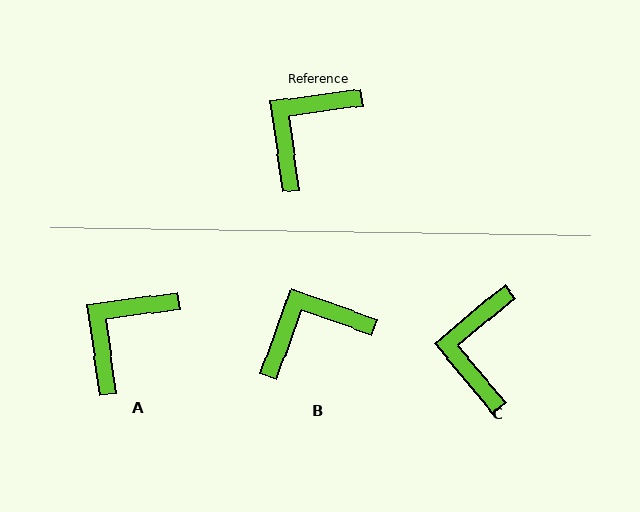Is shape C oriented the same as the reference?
No, it is off by about 32 degrees.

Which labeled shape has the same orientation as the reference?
A.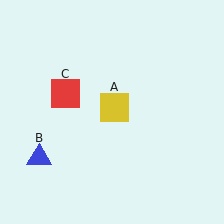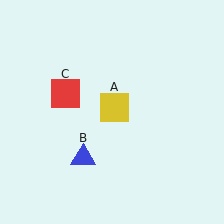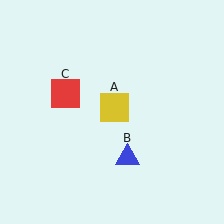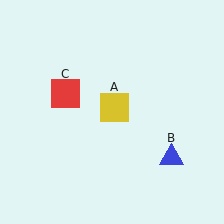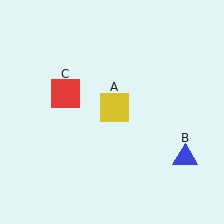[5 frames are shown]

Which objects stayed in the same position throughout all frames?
Yellow square (object A) and red square (object C) remained stationary.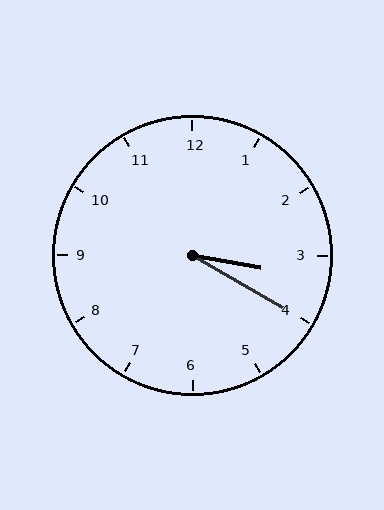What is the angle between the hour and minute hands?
Approximately 20 degrees.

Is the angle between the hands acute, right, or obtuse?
It is acute.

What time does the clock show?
3:20.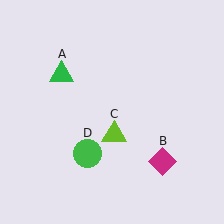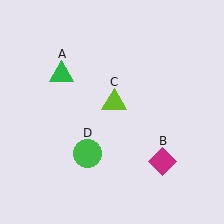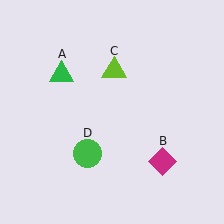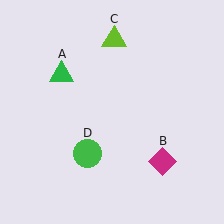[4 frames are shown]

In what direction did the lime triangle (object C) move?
The lime triangle (object C) moved up.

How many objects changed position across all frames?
1 object changed position: lime triangle (object C).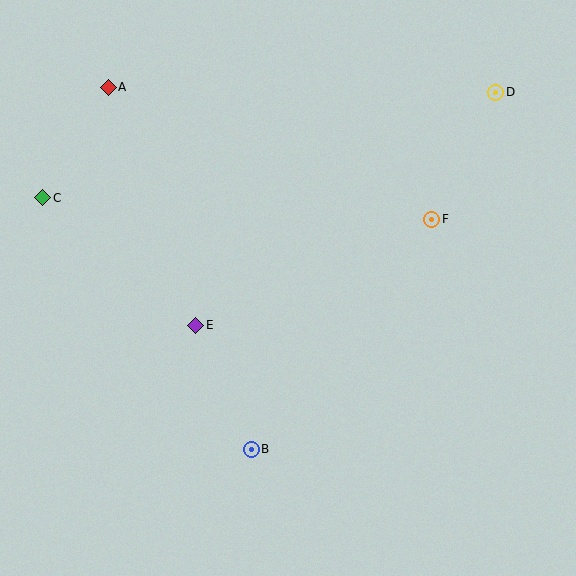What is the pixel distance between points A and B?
The distance between A and B is 389 pixels.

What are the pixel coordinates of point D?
Point D is at (496, 92).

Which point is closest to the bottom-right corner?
Point B is closest to the bottom-right corner.